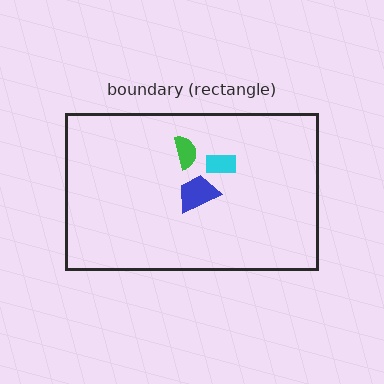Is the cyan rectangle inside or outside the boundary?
Inside.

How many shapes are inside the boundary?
3 inside, 0 outside.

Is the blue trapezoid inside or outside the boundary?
Inside.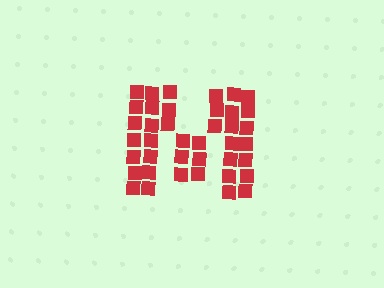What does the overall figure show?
The overall figure shows the letter M.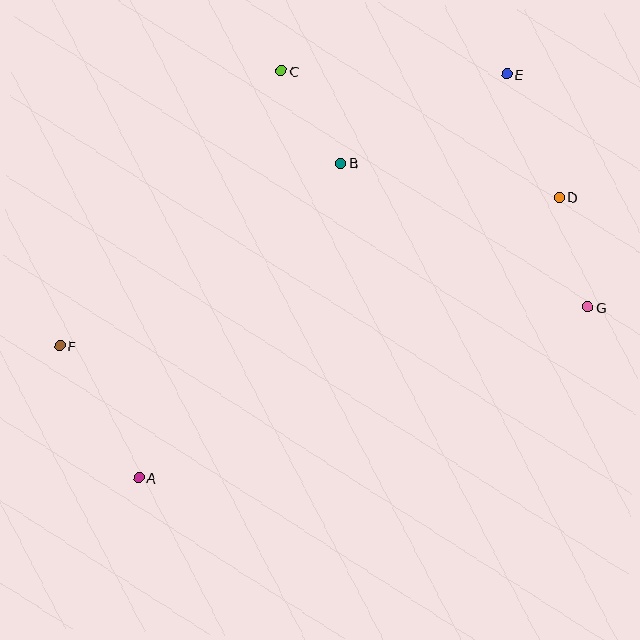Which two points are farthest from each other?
Points A and E are farthest from each other.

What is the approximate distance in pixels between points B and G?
The distance between B and G is approximately 286 pixels.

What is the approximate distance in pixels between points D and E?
The distance between D and E is approximately 134 pixels.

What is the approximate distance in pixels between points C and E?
The distance between C and E is approximately 226 pixels.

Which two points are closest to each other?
Points B and C are closest to each other.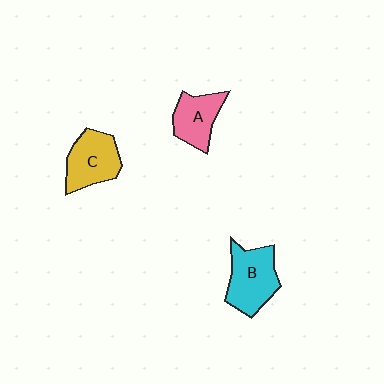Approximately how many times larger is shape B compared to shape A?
Approximately 1.4 times.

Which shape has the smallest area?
Shape A (pink).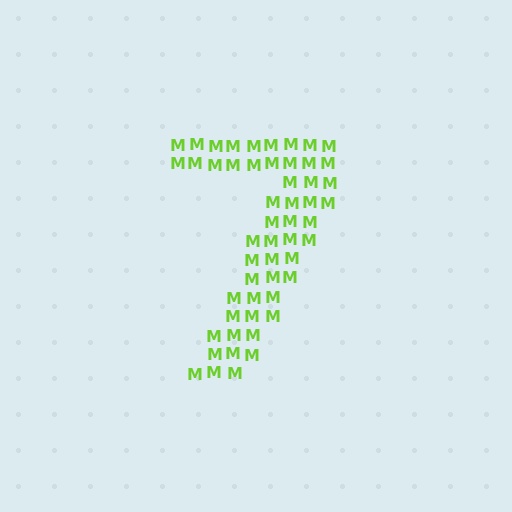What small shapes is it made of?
It is made of small letter M's.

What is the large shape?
The large shape is the digit 7.